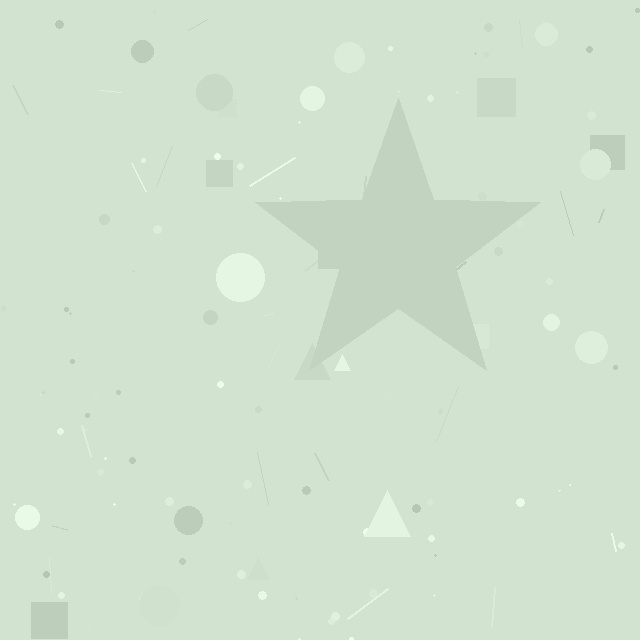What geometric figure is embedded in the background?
A star is embedded in the background.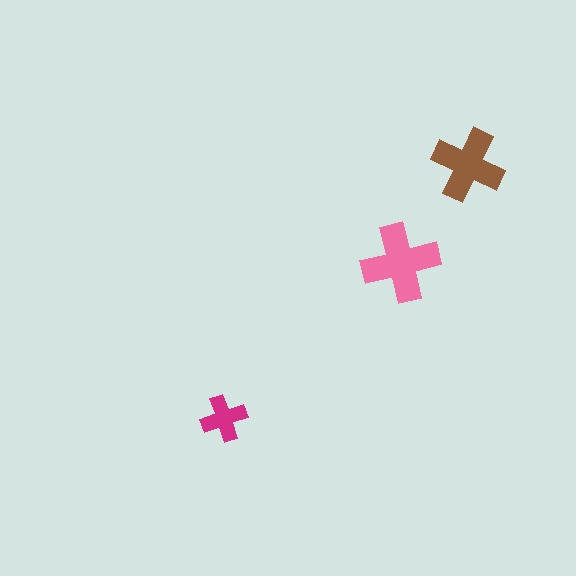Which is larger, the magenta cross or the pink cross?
The pink one.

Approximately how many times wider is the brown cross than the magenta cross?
About 1.5 times wider.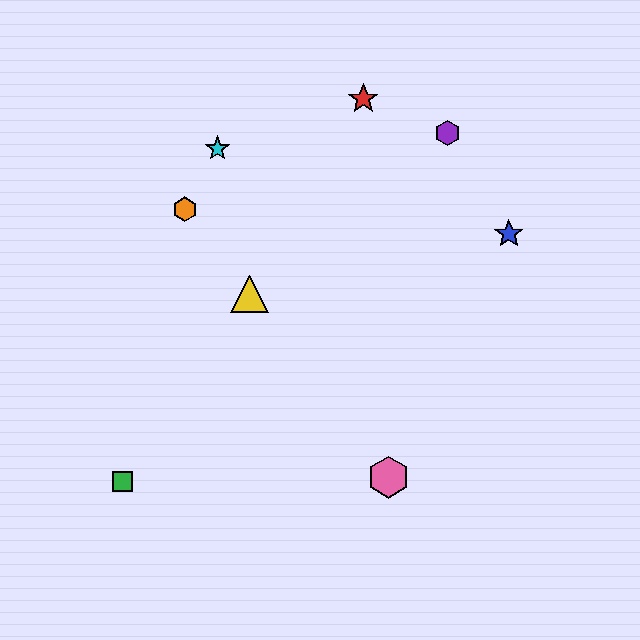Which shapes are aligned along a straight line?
The yellow triangle, the orange hexagon, the pink hexagon are aligned along a straight line.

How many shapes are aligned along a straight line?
3 shapes (the yellow triangle, the orange hexagon, the pink hexagon) are aligned along a straight line.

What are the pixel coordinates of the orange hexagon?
The orange hexagon is at (185, 209).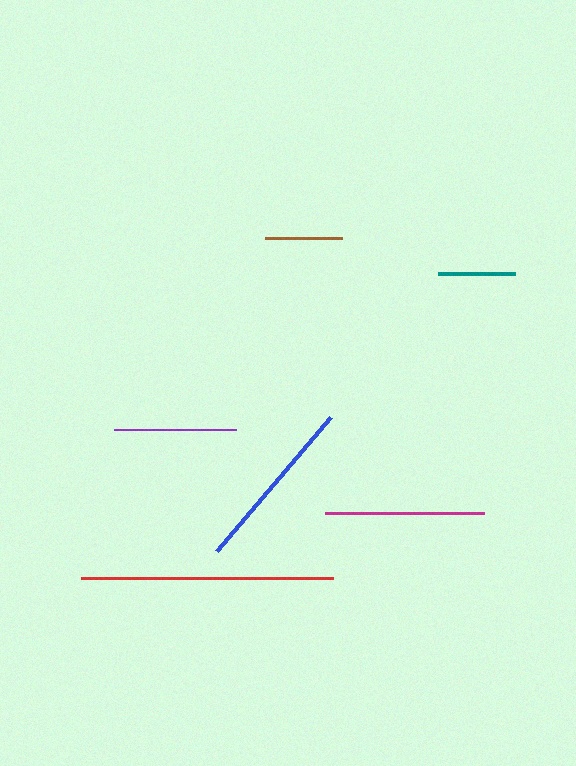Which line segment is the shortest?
The teal line is the shortest at approximately 77 pixels.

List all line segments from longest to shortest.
From longest to shortest: red, blue, magenta, purple, brown, teal.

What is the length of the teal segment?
The teal segment is approximately 77 pixels long.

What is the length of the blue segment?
The blue segment is approximately 176 pixels long.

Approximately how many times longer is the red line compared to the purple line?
The red line is approximately 2.1 times the length of the purple line.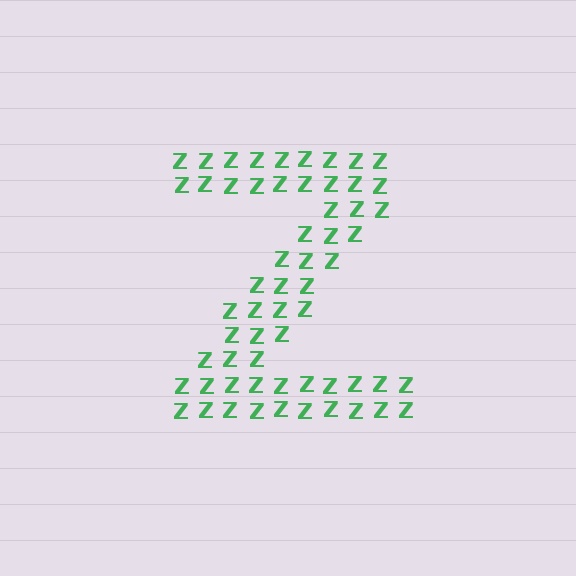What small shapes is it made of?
It is made of small letter Z's.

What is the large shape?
The large shape is the letter Z.